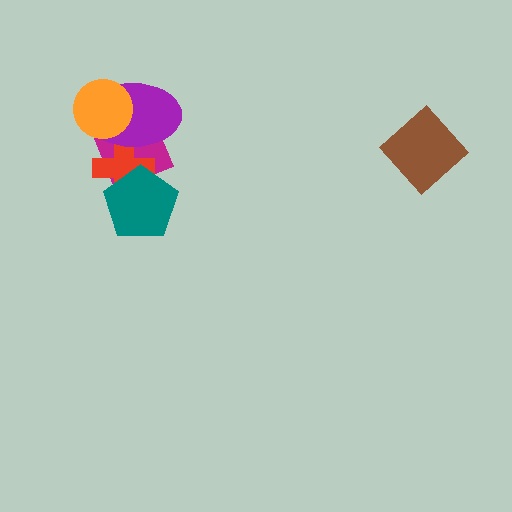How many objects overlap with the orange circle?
2 objects overlap with the orange circle.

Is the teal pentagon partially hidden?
No, no other shape covers it.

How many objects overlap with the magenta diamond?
4 objects overlap with the magenta diamond.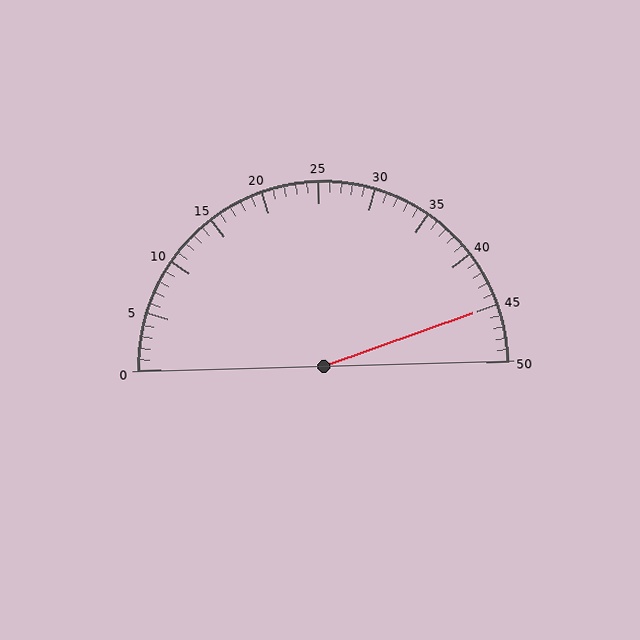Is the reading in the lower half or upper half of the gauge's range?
The reading is in the upper half of the range (0 to 50).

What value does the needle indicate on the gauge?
The needle indicates approximately 45.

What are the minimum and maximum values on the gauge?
The gauge ranges from 0 to 50.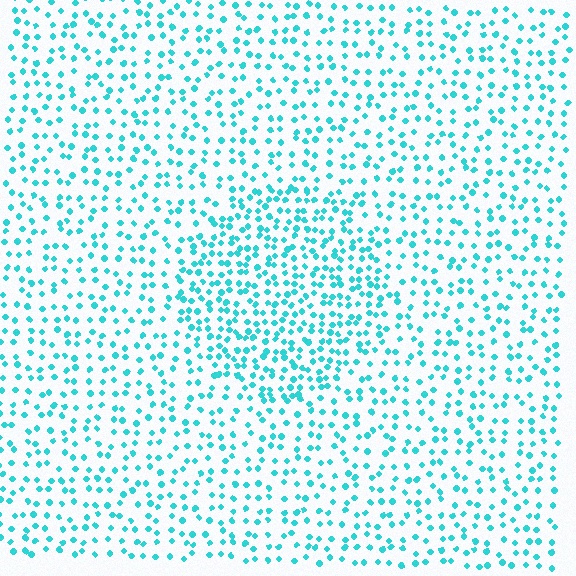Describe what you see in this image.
The image contains small cyan elements arranged at two different densities. A circle-shaped region is visible where the elements are more densely packed than the surrounding area.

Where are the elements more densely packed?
The elements are more densely packed inside the circle boundary.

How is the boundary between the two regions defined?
The boundary is defined by a change in element density (approximately 1.7x ratio). All elements are the same color, size, and shape.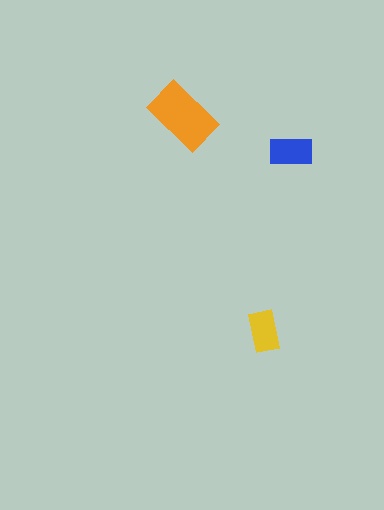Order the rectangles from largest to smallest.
the orange one, the blue one, the yellow one.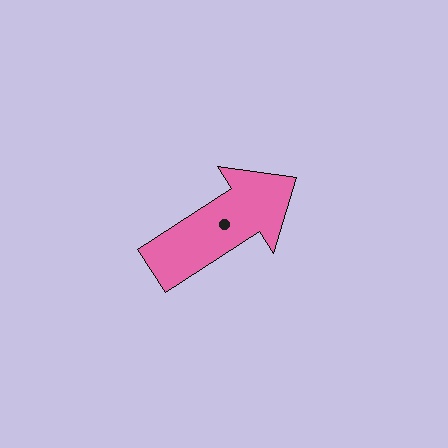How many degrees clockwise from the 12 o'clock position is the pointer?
Approximately 57 degrees.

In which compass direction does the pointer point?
Northeast.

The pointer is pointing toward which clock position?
Roughly 2 o'clock.